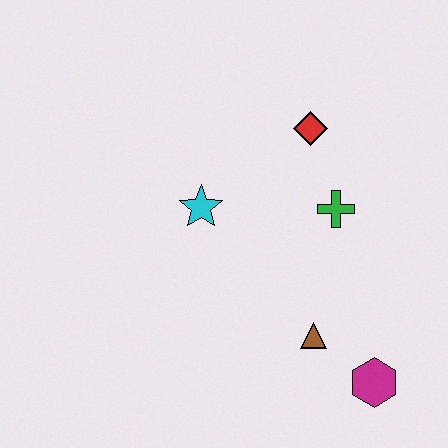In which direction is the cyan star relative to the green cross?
The cyan star is to the left of the green cross.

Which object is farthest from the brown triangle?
The red diamond is farthest from the brown triangle.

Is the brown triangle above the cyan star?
No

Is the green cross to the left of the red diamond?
No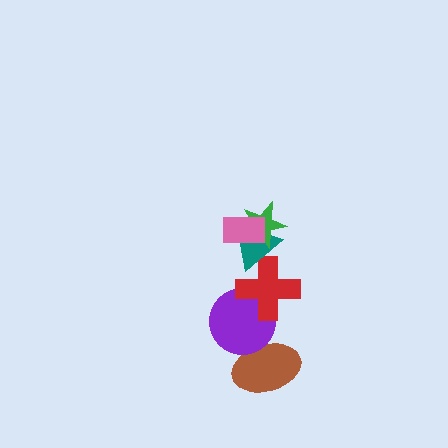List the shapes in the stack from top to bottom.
From top to bottom: the pink rectangle, the green star, the teal triangle, the red cross, the purple circle, the brown ellipse.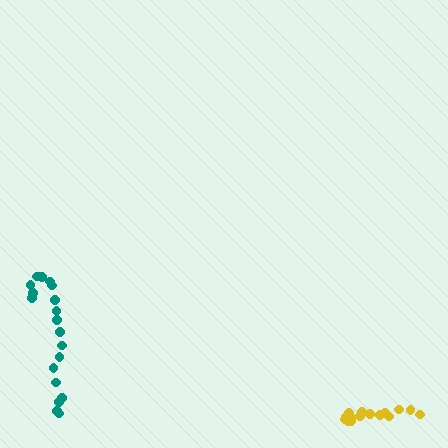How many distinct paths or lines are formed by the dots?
There are 2 distinct paths.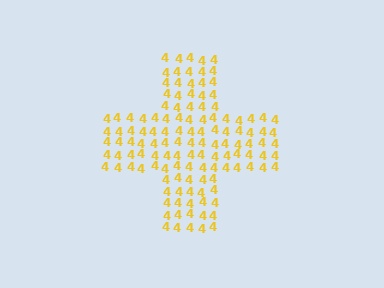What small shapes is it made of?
It is made of small digit 4's.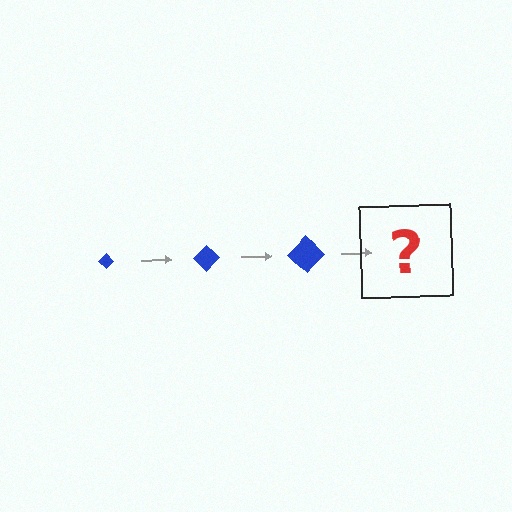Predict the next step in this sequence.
The next step is a blue diamond, larger than the previous one.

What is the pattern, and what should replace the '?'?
The pattern is that the diamond gets progressively larger each step. The '?' should be a blue diamond, larger than the previous one.